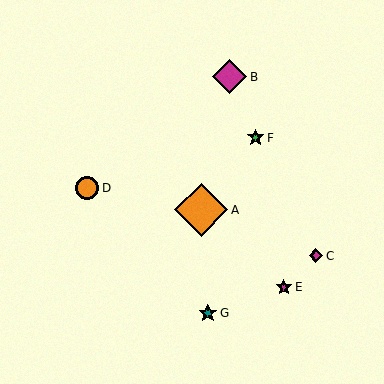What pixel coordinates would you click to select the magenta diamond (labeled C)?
Click at (316, 256) to select the magenta diamond C.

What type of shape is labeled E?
Shape E is a magenta star.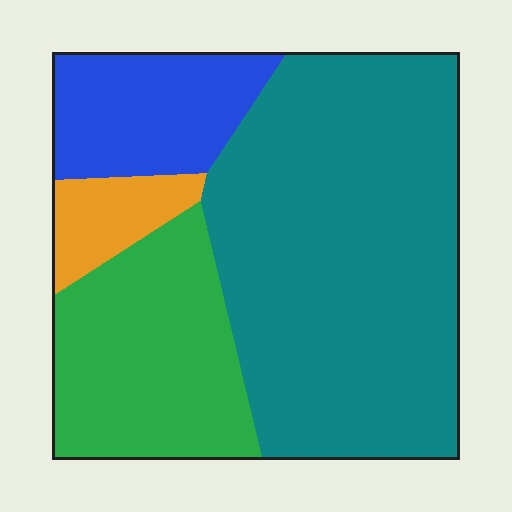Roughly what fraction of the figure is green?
Green takes up about one quarter (1/4) of the figure.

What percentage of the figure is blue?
Blue covers around 15% of the figure.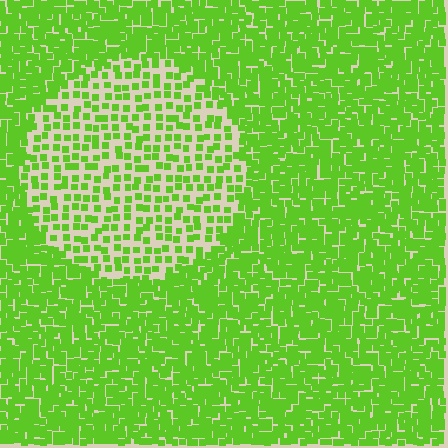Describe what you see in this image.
The image contains small lime elements arranged at two different densities. A circle-shaped region is visible where the elements are less densely packed than the surrounding area.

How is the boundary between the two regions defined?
The boundary is defined by a change in element density (approximately 2.3x ratio). All elements are the same color, size, and shape.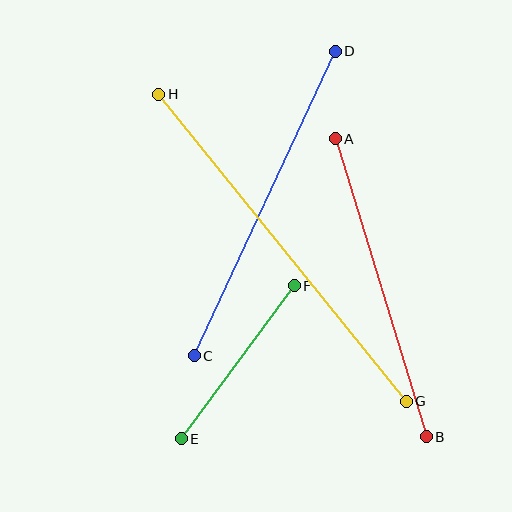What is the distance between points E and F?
The distance is approximately 190 pixels.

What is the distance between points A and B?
The distance is approximately 311 pixels.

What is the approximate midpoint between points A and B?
The midpoint is at approximately (381, 288) pixels.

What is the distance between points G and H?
The distance is approximately 394 pixels.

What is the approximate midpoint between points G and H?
The midpoint is at approximately (283, 248) pixels.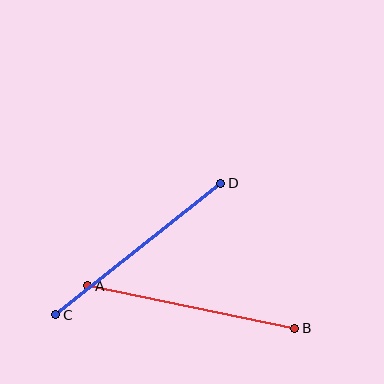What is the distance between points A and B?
The distance is approximately 211 pixels.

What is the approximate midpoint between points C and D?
The midpoint is at approximately (138, 249) pixels.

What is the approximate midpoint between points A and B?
The midpoint is at approximately (191, 307) pixels.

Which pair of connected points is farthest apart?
Points A and B are farthest apart.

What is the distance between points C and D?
The distance is approximately 211 pixels.